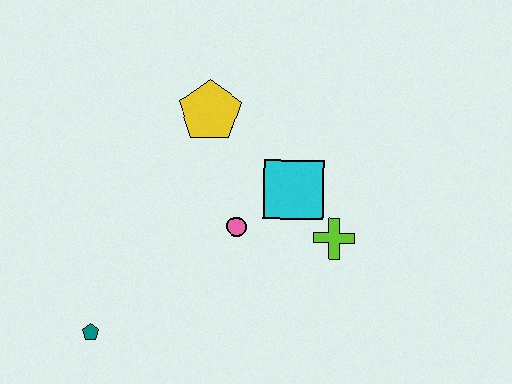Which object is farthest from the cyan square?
The teal pentagon is farthest from the cyan square.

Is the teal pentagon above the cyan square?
No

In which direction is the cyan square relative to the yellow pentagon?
The cyan square is to the right of the yellow pentagon.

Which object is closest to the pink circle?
The cyan square is closest to the pink circle.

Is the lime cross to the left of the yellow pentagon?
No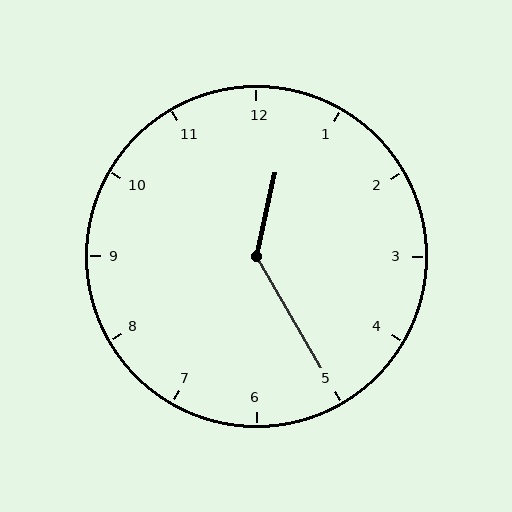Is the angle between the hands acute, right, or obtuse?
It is obtuse.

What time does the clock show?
12:25.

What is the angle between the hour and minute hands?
Approximately 138 degrees.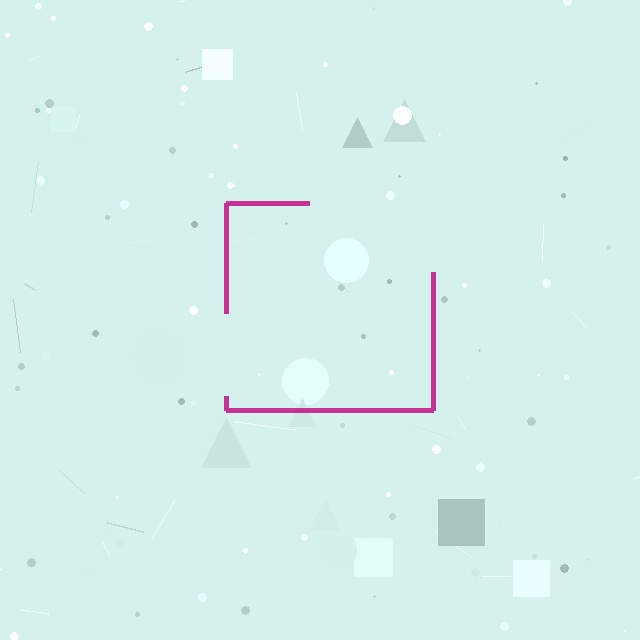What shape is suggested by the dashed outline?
The dashed outline suggests a square.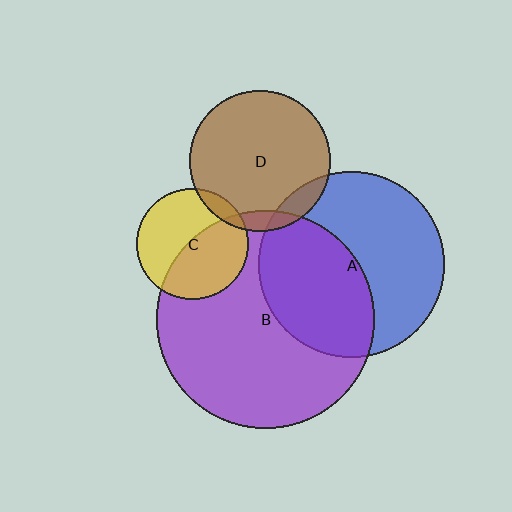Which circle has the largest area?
Circle B (purple).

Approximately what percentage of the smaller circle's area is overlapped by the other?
Approximately 5%.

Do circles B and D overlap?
Yes.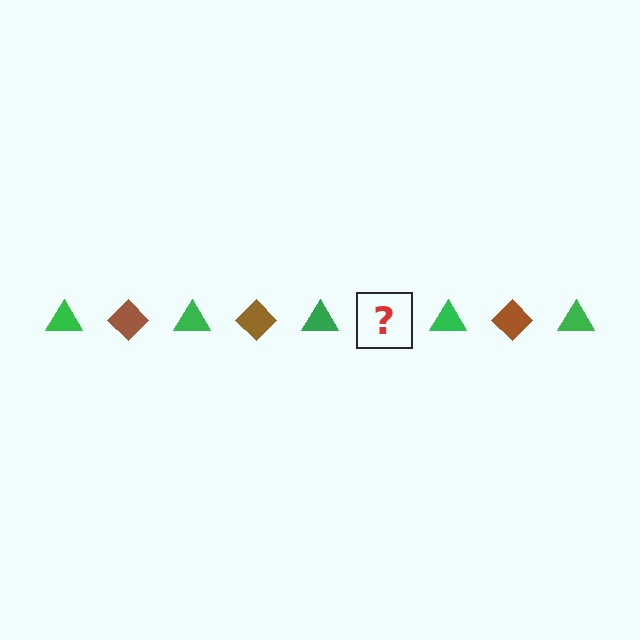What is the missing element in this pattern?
The missing element is a brown diamond.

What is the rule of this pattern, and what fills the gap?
The rule is that the pattern alternates between green triangle and brown diamond. The gap should be filled with a brown diamond.